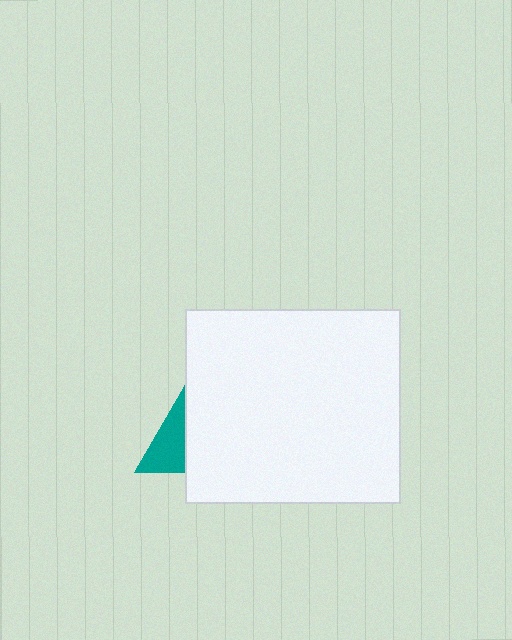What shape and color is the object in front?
The object in front is a white rectangle.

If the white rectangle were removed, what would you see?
You would see the complete teal triangle.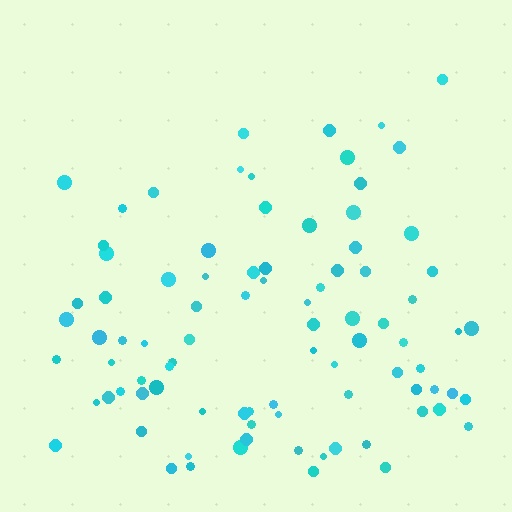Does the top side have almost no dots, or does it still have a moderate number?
Still a moderate number, just noticeably fewer than the bottom.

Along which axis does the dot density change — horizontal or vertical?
Vertical.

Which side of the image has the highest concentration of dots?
The bottom.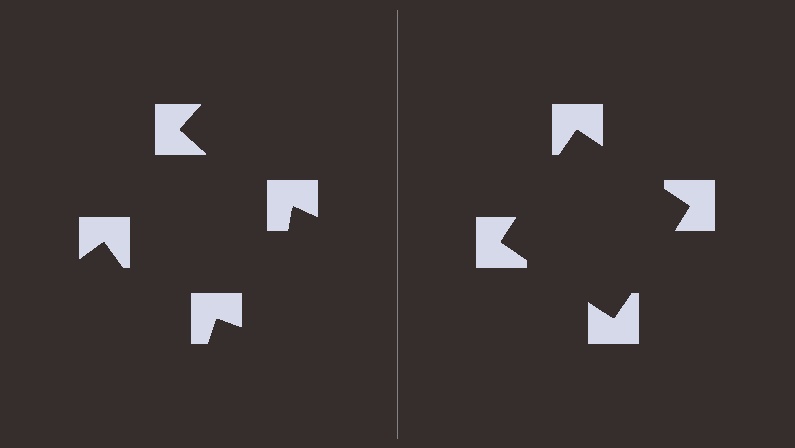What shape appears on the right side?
An illusory square.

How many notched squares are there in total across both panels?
8 — 4 on each side.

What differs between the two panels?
The notched squares are positioned identically on both sides; only the wedge orientations differ. On the right they align to a square; on the left they are misaligned.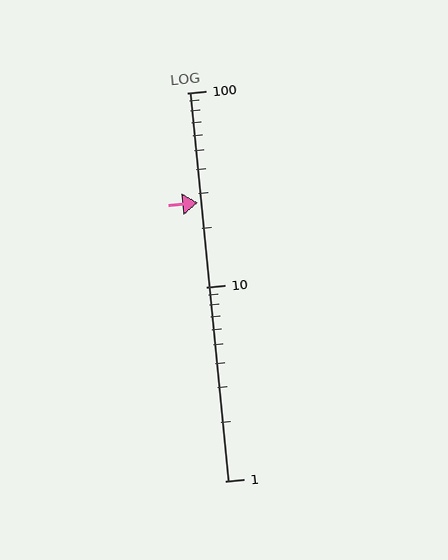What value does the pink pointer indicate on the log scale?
The pointer indicates approximately 27.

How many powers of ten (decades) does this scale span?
The scale spans 2 decades, from 1 to 100.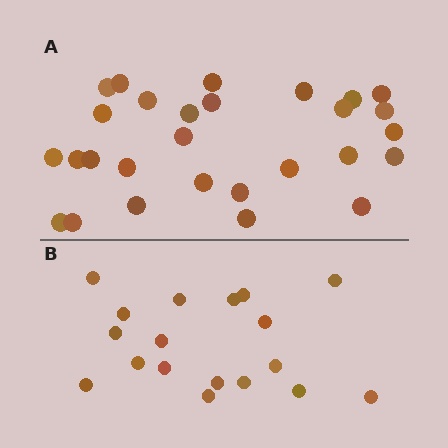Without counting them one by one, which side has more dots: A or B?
Region A (the top region) has more dots.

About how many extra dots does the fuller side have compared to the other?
Region A has roughly 10 or so more dots than region B.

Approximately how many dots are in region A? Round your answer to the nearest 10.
About 30 dots. (The exact count is 28, which rounds to 30.)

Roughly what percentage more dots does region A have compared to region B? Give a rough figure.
About 55% more.